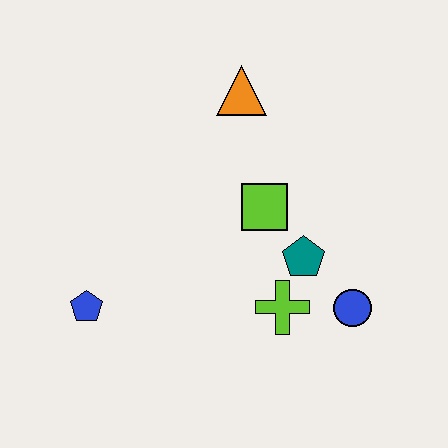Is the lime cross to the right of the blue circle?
No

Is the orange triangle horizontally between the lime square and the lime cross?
No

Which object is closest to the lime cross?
The teal pentagon is closest to the lime cross.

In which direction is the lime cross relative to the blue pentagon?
The lime cross is to the right of the blue pentagon.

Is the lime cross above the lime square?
No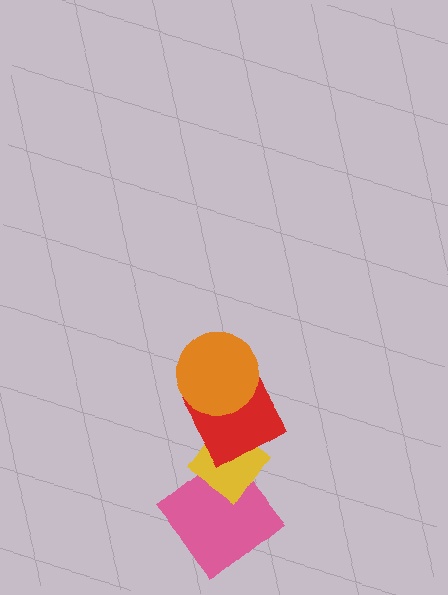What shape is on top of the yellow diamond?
The red square is on top of the yellow diamond.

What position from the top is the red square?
The red square is 2nd from the top.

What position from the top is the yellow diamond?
The yellow diamond is 3rd from the top.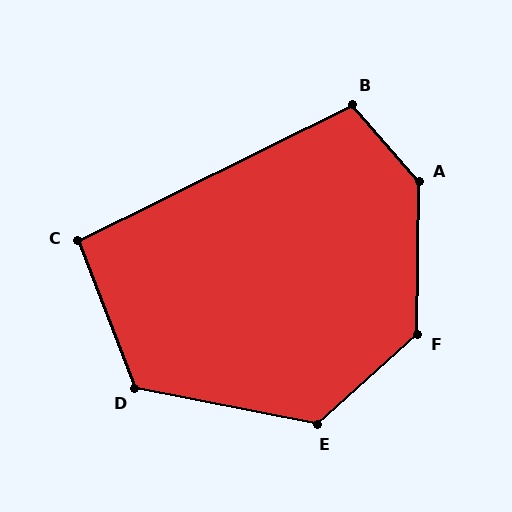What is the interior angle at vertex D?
Approximately 122 degrees (obtuse).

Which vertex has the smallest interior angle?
C, at approximately 95 degrees.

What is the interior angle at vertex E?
Approximately 127 degrees (obtuse).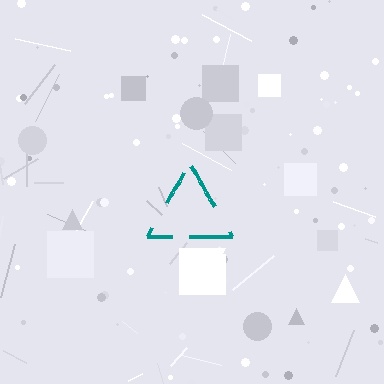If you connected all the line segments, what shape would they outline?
They would outline a triangle.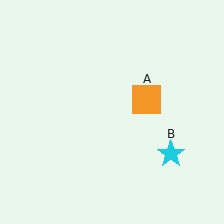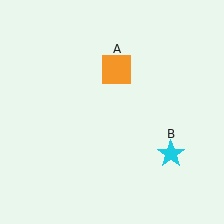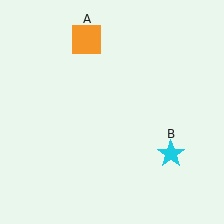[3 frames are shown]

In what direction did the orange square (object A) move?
The orange square (object A) moved up and to the left.